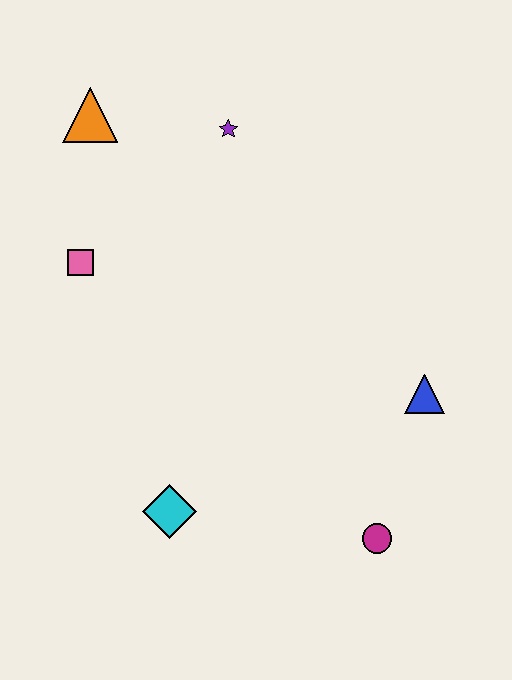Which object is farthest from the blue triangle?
The orange triangle is farthest from the blue triangle.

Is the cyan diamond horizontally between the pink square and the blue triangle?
Yes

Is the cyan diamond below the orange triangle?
Yes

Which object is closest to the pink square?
The orange triangle is closest to the pink square.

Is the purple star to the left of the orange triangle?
No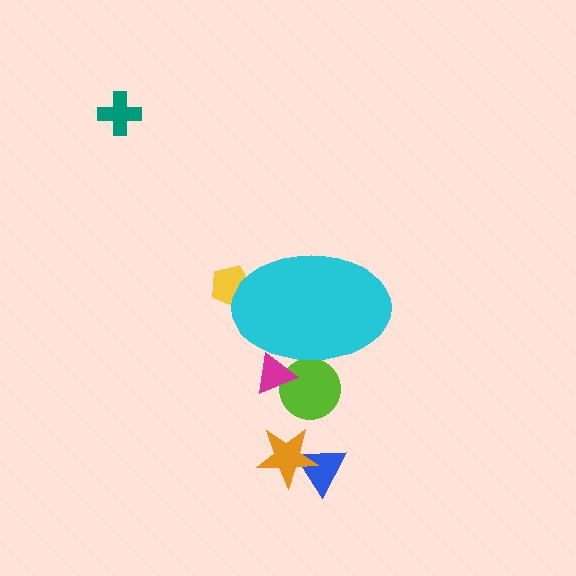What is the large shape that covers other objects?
A cyan ellipse.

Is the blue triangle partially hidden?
No, the blue triangle is fully visible.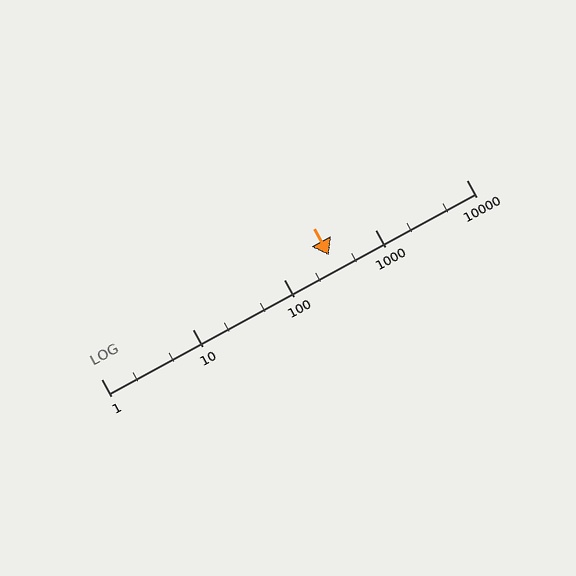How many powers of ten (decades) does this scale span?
The scale spans 4 decades, from 1 to 10000.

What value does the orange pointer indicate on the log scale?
The pointer indicates approximately 310.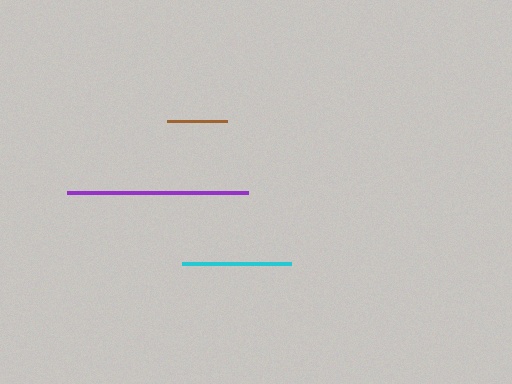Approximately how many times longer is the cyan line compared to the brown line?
The cyan line is approximately 1.8 times the length of the brown line.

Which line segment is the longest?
The purple line is the longest at approximately 181 pixels.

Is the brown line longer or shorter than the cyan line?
The cyan line is longer than the brown line.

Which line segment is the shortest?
The brown line is the shortest at approximately 61 pixels.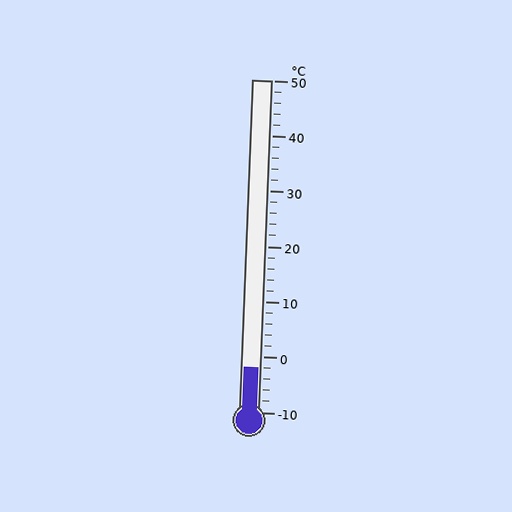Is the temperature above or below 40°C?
The temperature is below 40°C.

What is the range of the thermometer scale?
The thermometer scale ranges from -10°C to 50°C.